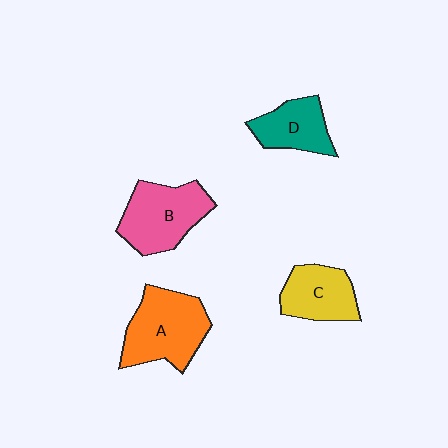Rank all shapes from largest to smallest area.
From largest to smallest: A (orange), B (pink), C (yellow), D (teal).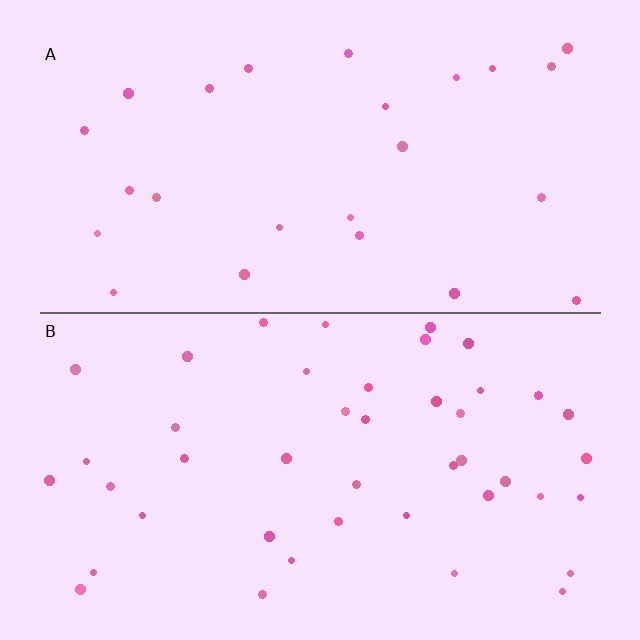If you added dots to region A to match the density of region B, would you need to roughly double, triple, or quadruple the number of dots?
Approximately double.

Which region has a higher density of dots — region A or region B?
B (the bottom).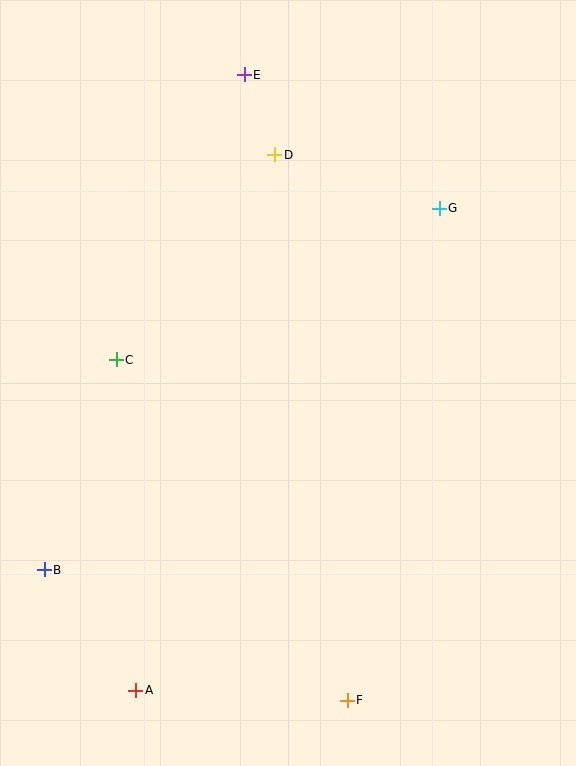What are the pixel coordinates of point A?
Point A is at (136, 690).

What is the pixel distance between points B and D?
The distance between B and D is 475 pixels.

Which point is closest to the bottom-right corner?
Point F is closest to the bottom-right corner.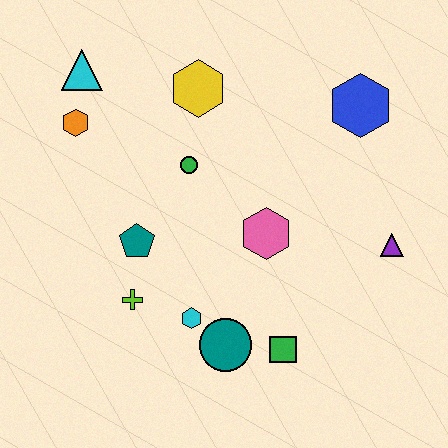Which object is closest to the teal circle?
The cyan hexagon is closest to the teal circle.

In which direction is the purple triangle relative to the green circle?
The purple triangle is to the right of the green circle.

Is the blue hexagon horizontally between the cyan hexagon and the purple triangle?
Yes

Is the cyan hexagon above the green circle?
No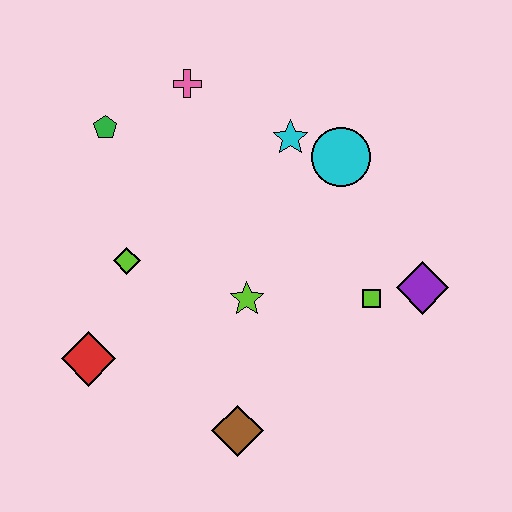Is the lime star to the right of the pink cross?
Yes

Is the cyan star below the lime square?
No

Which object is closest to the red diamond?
The lime diamond is closest to the red diamond.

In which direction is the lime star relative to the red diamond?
The lime star is to the right of the red diamond.